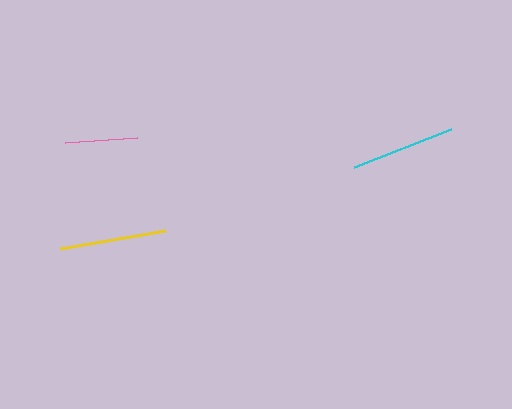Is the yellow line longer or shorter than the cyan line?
The yellow line is longer than the cyan line.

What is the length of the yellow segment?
The yellow segment is approximately 107 pixels long.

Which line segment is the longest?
The yellow line is the longest at approximately 107 pixels.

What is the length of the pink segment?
The pink segment is approximately 72 pixels long.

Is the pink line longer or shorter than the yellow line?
The yellow line is longer than the pink line.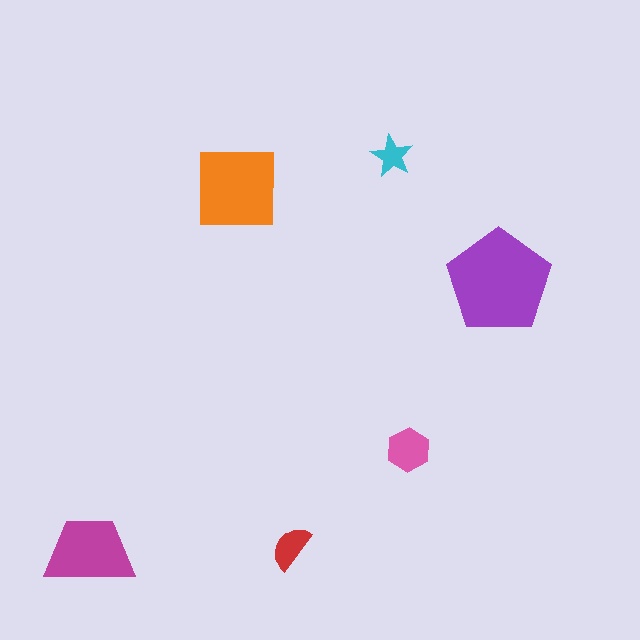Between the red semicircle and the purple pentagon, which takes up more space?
The purple pentagon.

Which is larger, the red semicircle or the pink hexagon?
The pink hexagon.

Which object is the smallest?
The cyan star.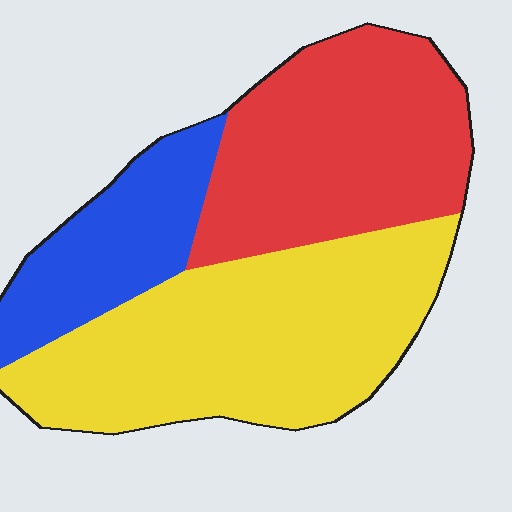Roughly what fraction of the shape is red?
Red takes up about three eighths (3/8) of the shape.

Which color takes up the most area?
Yellow, at roughly 45%.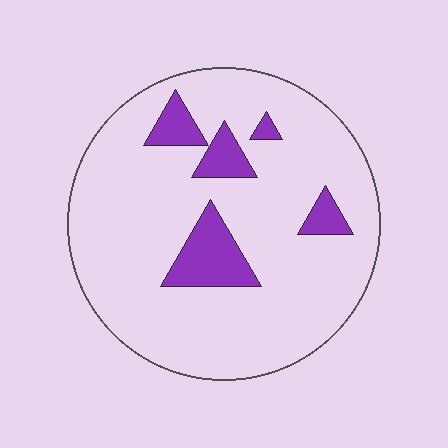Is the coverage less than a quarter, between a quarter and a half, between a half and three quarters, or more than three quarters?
Less than a quarter.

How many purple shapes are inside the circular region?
5.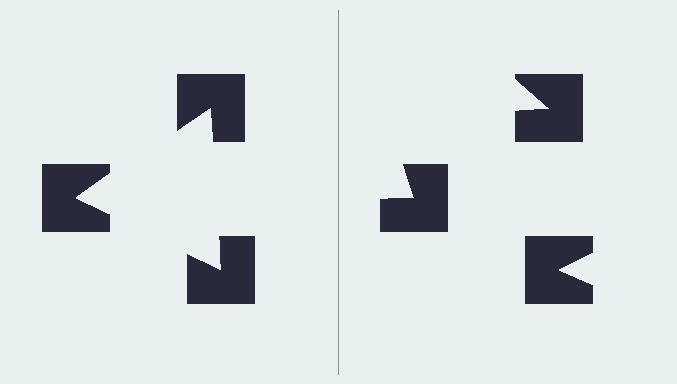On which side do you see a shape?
An illusory triangle appears on the left side. On the right side the wedge cuts are rotated, so no coherent shape forms.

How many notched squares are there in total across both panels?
6 — 3 on each side.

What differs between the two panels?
The notched squares are positioned identically on both sides; only the wedge orientations differ. On the left they align to a triangle; on the right they are misaligned.